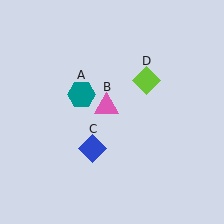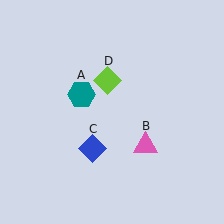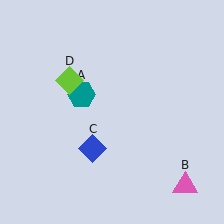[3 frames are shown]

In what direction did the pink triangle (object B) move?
The pink triangle (object B) moved down and to the right.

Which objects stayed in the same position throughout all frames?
Teal hexagon (object A) and blue diamond (object C) remained stationary.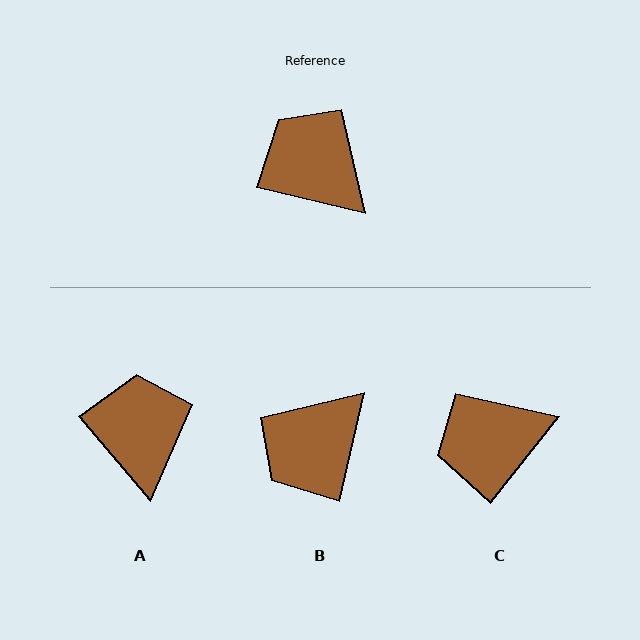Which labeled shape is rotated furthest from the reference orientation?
B, about 91 degrees away.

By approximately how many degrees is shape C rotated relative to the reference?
Approximately 65 degrees counter-clockwise.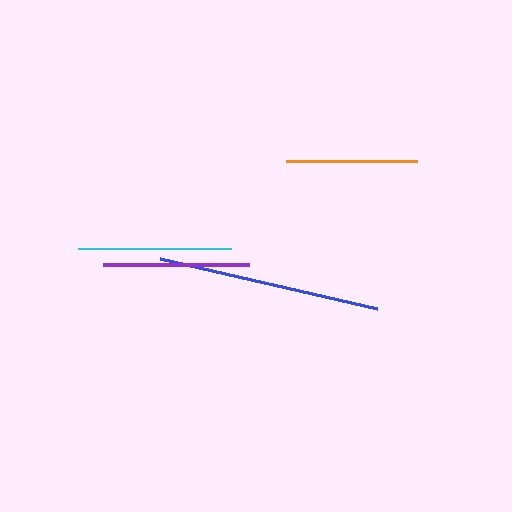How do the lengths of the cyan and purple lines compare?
The cyan and purple lines are approximately the same length.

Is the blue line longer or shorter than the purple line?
The blue line is longer than the purple line.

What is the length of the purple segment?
The purple segment is approximately 146 pixels long.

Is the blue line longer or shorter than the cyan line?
The blue line is longer than the cyan line.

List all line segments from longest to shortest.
From longest to shortest: blue, cyan, purple, orange.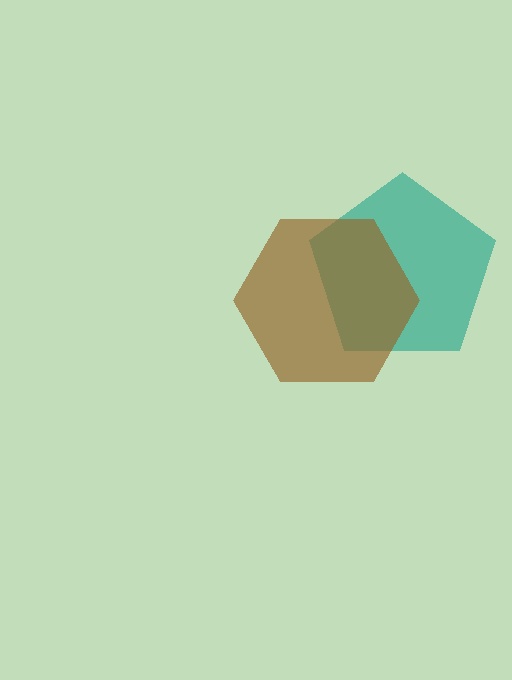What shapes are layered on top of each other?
The layered shapes are: a teal pentagon, a brown hexagon.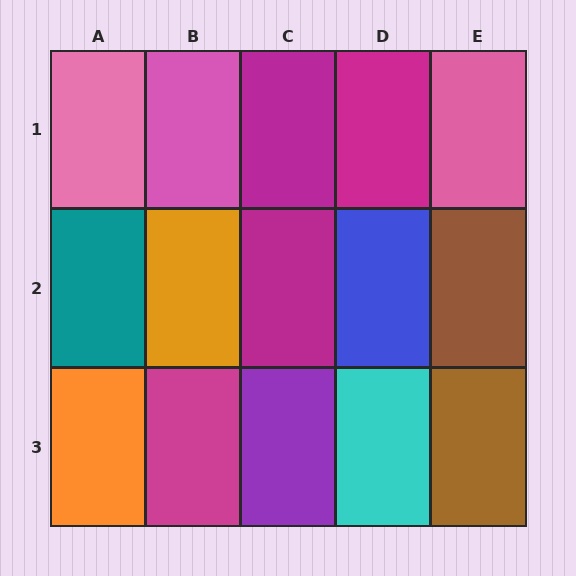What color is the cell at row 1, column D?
Magenta.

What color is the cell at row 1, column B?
Pink.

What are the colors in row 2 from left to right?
Teal, orange, magenta, blue, brown.